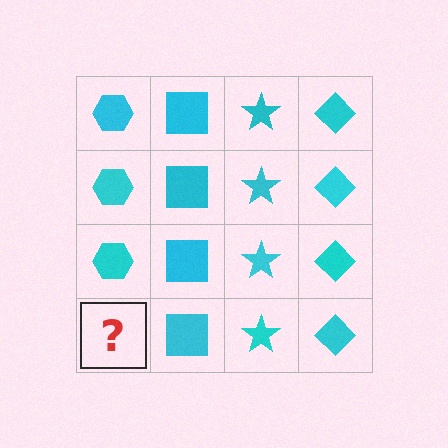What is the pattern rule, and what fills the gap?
The rule is that each column has a consistent shape. The gap should be filled with a cyan hexagon.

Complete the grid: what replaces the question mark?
The question mark should be replaced with a cyan hexagon.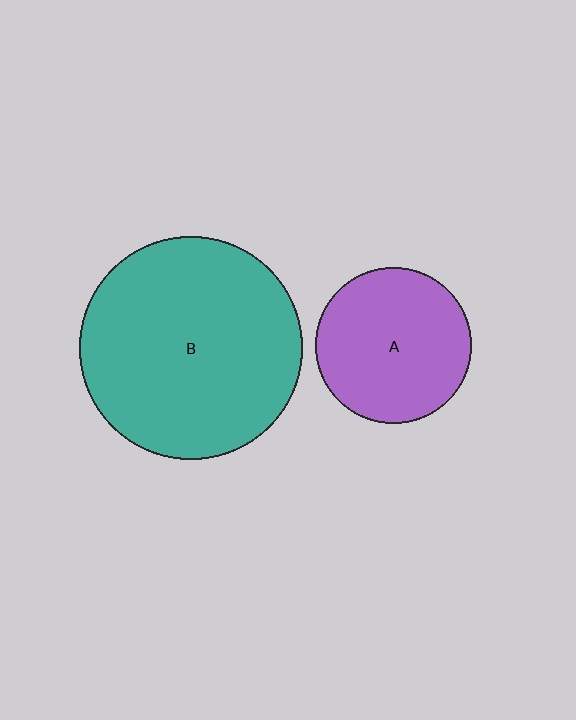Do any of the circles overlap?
No, none of the circles overlap.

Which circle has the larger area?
Circle B (teal).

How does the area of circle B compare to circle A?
Approximately 2.0 times.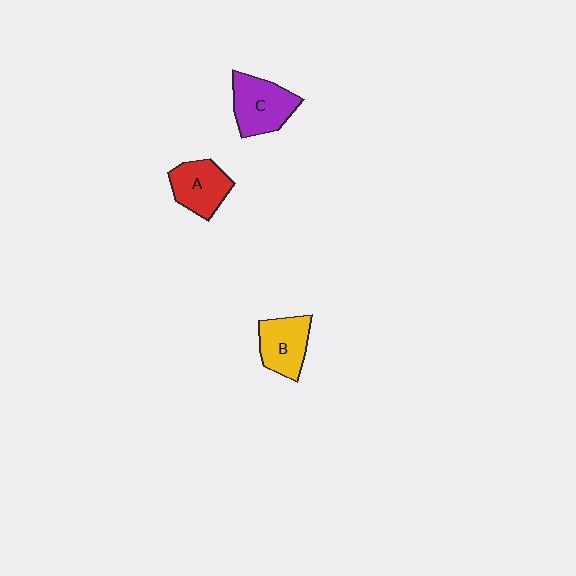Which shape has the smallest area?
Shape B (yellow).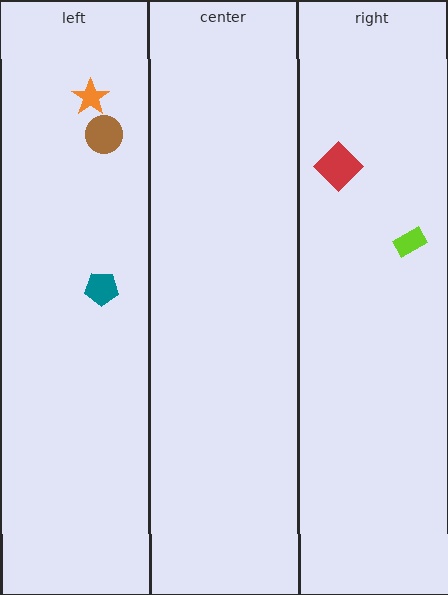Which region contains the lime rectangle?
The right region.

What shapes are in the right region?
The red diamond, the lime rectangle.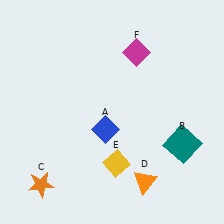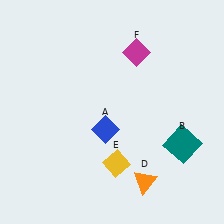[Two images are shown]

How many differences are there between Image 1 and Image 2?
There is 1 difference between the two images.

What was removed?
The orange star (C) was removed in Image 2.